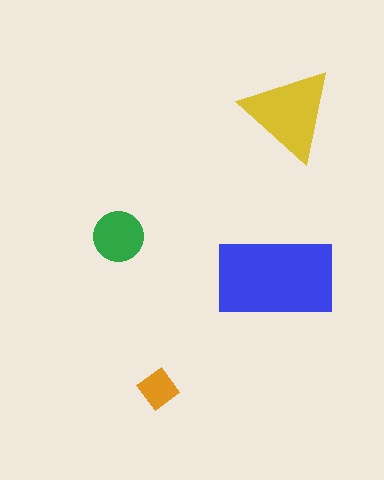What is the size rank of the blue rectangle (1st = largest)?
1st.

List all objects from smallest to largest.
The orange diamond, the green circle, the yellow triangle, the blue rectangle.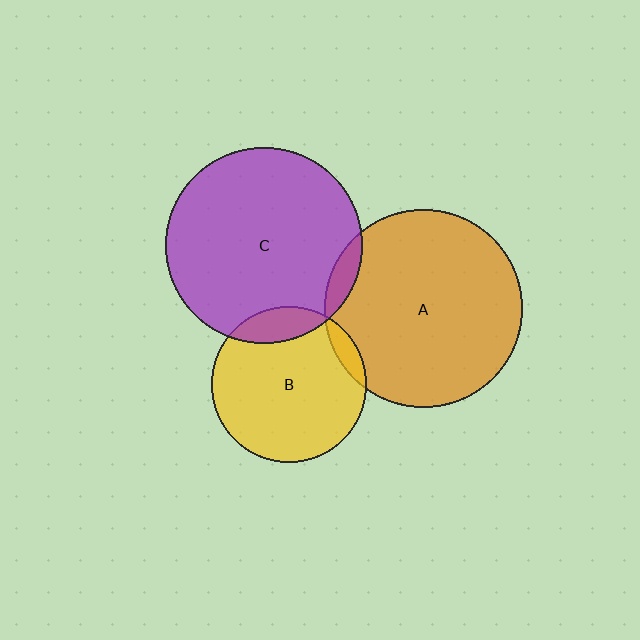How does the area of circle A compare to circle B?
Approximately 1.6 times.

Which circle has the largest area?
Circle A (orange).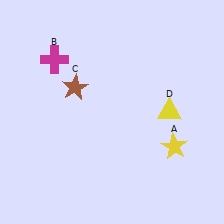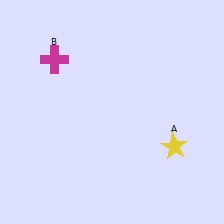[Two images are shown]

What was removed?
The yellow triangle (D), the brown star (C) were removed in Image 2.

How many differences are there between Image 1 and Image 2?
There are 2 differences between the two images.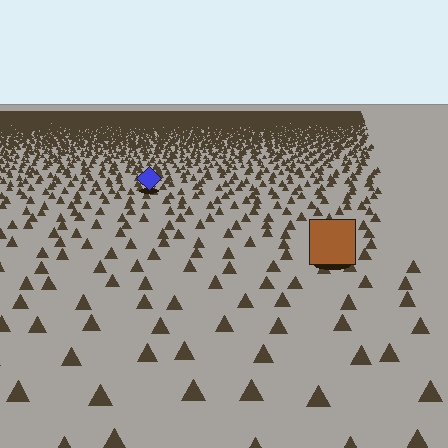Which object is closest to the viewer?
The brown square is closest. The texture marks near it are larger and more spread out.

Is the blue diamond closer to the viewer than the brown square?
No. The brown square is closer — you can tell from the texture gradient: the ground texture is coarser near it.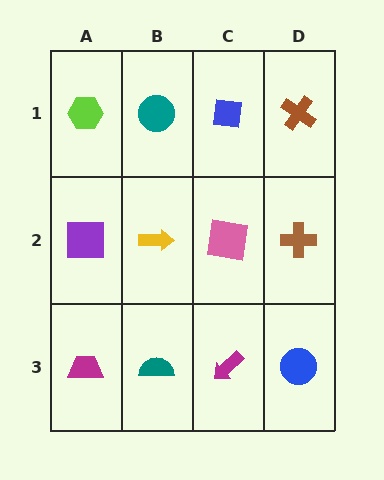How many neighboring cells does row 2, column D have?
3.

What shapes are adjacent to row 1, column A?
A purple square (row 2, column A), a teal circle (row 1, column B).